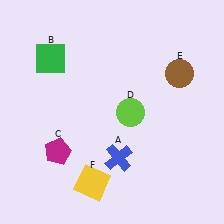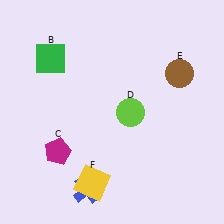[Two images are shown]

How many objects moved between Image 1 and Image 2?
1 object moved between the two images.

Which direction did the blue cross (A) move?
The blue cross (A) moved down.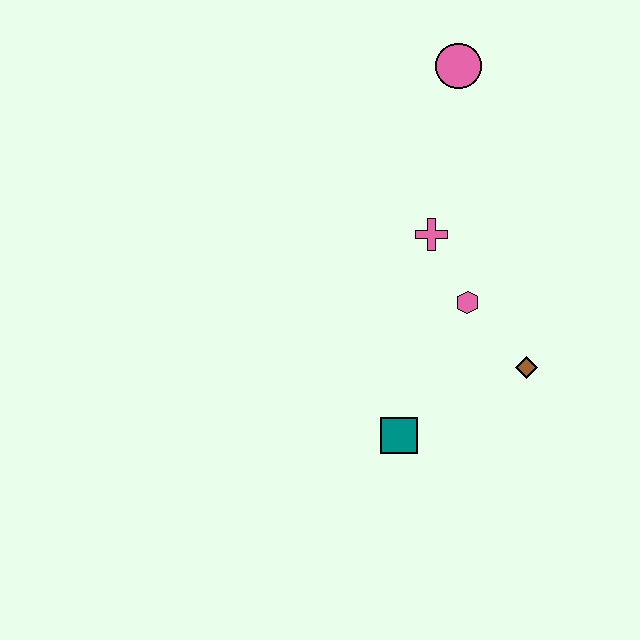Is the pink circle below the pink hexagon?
No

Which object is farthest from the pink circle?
The teal square is farthest from the pink circle.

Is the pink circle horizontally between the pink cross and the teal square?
No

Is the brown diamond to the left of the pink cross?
No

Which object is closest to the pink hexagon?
The pink cross is closest to the pink hexagon.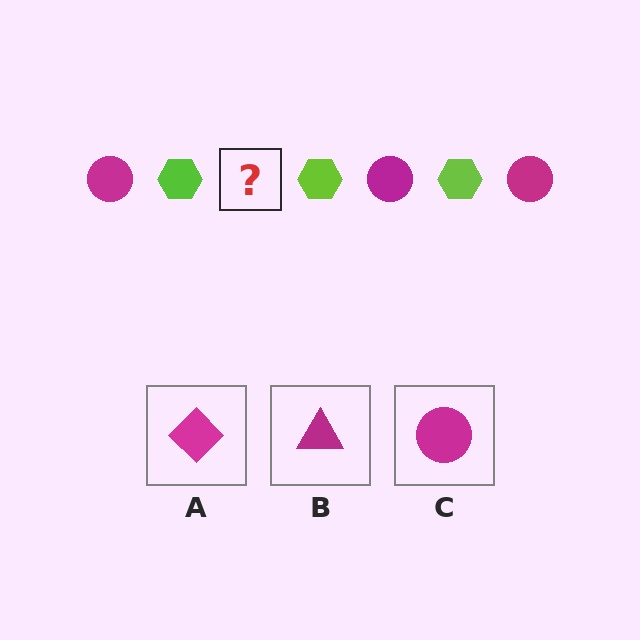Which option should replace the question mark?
Option C.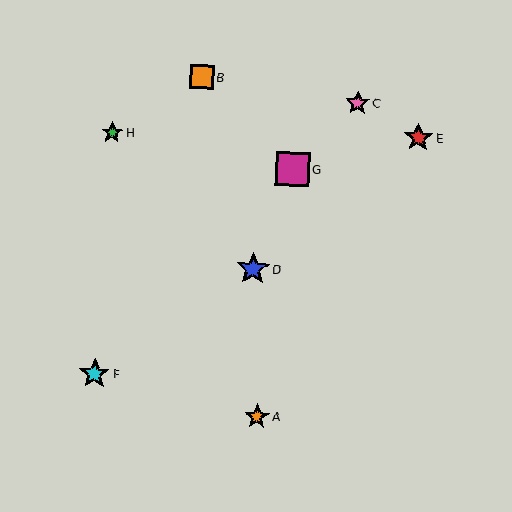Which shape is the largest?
The magenta square (labeled G) is the largest.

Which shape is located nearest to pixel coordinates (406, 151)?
The red star (labeled E) at (418, 138) is nearest to that location.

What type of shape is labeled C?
Shape C is a pink star.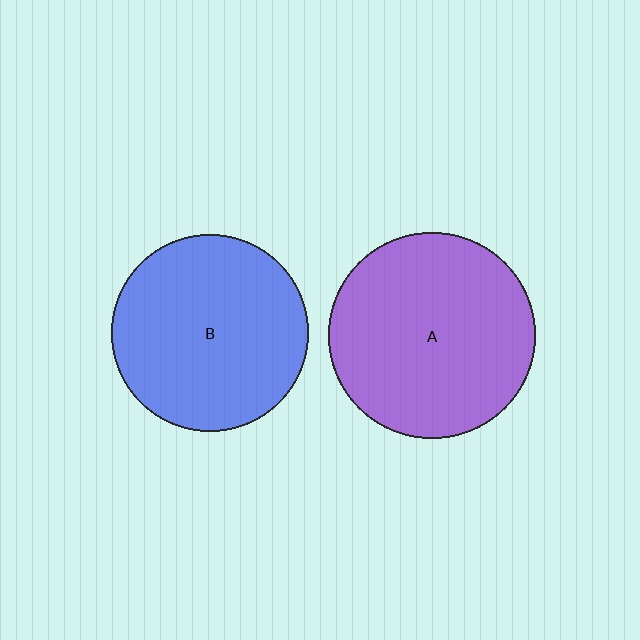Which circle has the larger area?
Circle A (purple).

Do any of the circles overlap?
No, none of the circles overlap.